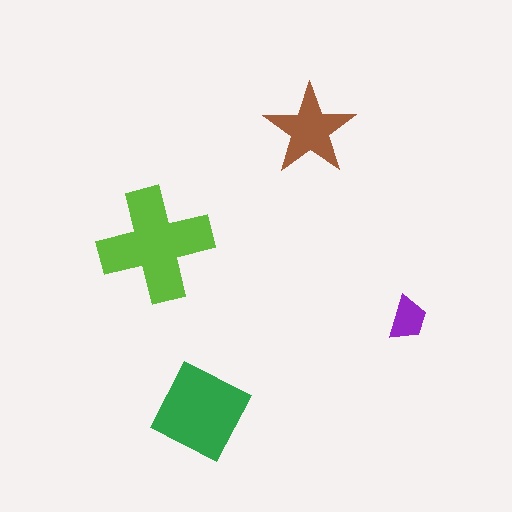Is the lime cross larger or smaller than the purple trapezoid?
Larger.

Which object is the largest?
The lime cross.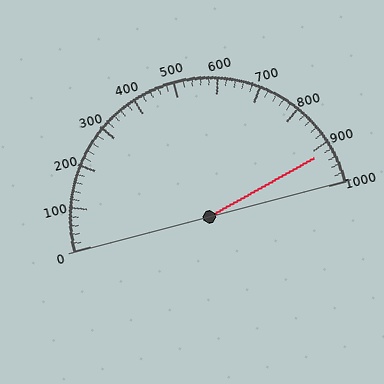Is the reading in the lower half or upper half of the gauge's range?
The reading is in the upper half of the range (0 to 1000).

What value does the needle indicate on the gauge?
The needle indicates approximately 920.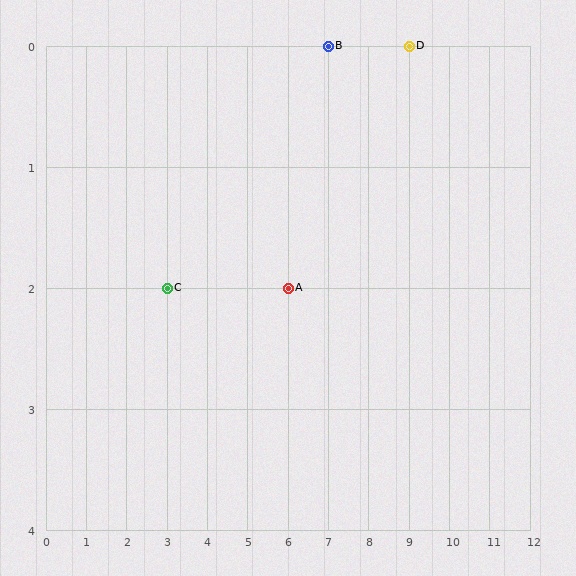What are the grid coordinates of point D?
Point D is at grid coordinates (9, 0).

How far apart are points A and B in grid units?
Points A and B are 1 column and 2 rows apart (about 2.2 grid units diagonally).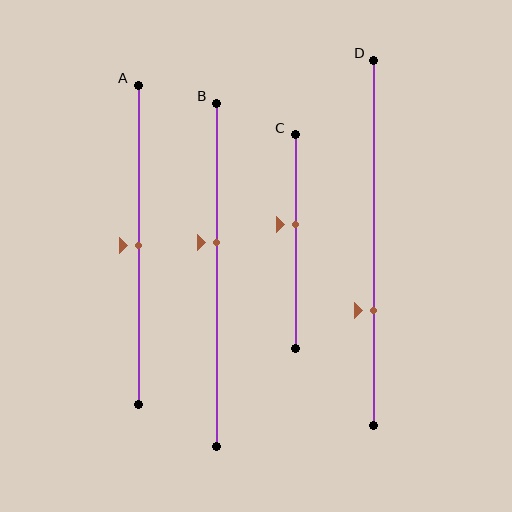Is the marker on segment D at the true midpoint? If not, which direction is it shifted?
No, the marker on segment D is shifted downward by about 18% of the segment length.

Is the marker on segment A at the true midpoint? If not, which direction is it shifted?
Yes, the marker on segment A is at the true midpoint.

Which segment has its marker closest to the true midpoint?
Segment A has its marker closest to the true midpoint.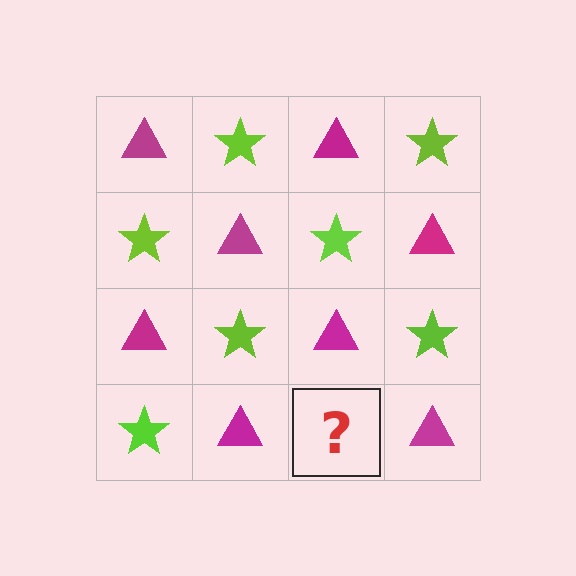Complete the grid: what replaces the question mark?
The question mark should be replaced with a lime star.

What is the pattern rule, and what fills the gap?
The rule is that it alternates magenta triangle and lime star in a checkerboard pattern. The gap should be filled with a lime star.